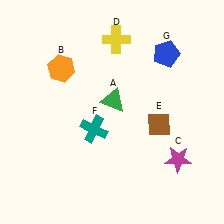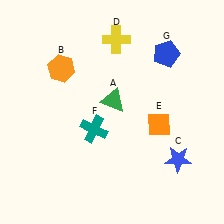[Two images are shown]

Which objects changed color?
C changed from magenta to blue. E changed from brown to orange.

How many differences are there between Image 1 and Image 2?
There are 2 differences between the two images.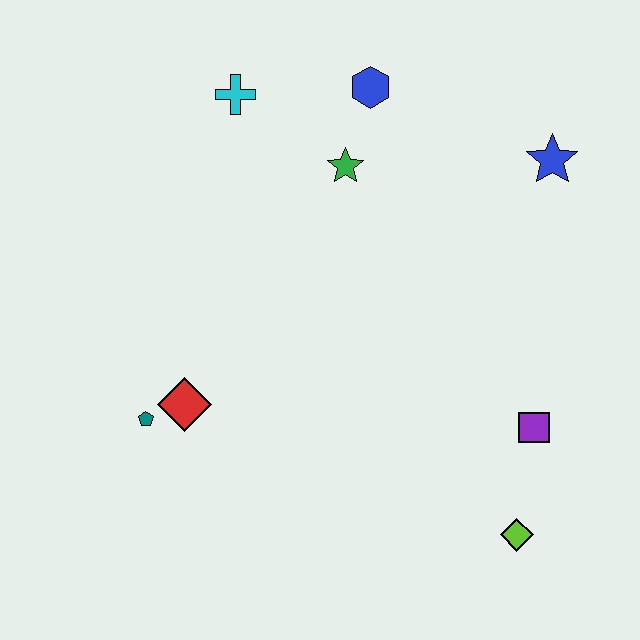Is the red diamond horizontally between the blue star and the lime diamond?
No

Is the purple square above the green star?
No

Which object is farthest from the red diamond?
The blue star is farthest from the red diamond.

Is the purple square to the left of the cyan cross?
No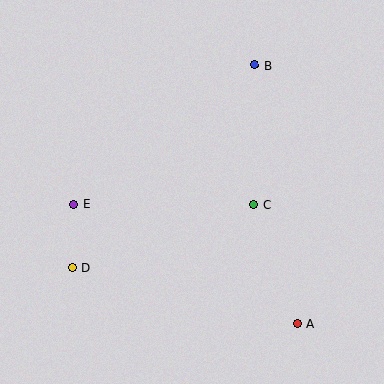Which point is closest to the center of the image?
Point C at (254, 205) is closest to the center.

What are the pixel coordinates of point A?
Point A is at (297, 324).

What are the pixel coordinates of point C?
Point C is at (254, 205).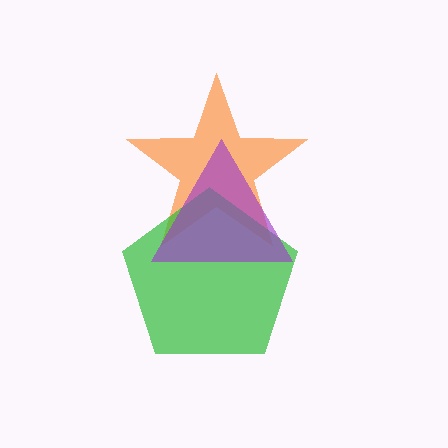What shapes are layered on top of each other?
The layered shapes are: an orange star, a green pentagon, a purple triangle.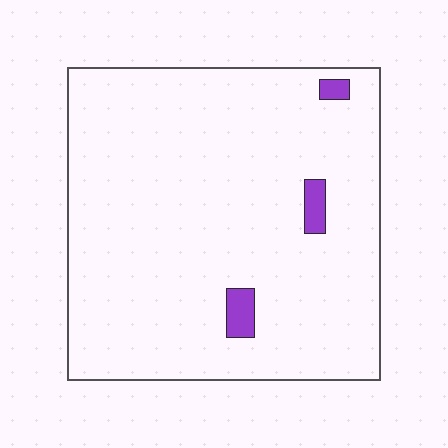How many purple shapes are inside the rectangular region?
3.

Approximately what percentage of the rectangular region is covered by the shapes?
Approximately 5%.